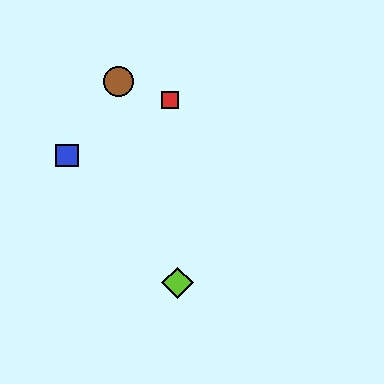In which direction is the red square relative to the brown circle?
The red square is to the right of the brown circle.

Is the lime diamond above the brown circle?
No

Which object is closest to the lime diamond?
The blue square is closest to the lime diamond.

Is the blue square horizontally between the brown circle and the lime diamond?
No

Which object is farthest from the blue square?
The lime diamond is farthest from the blue square.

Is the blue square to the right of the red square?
No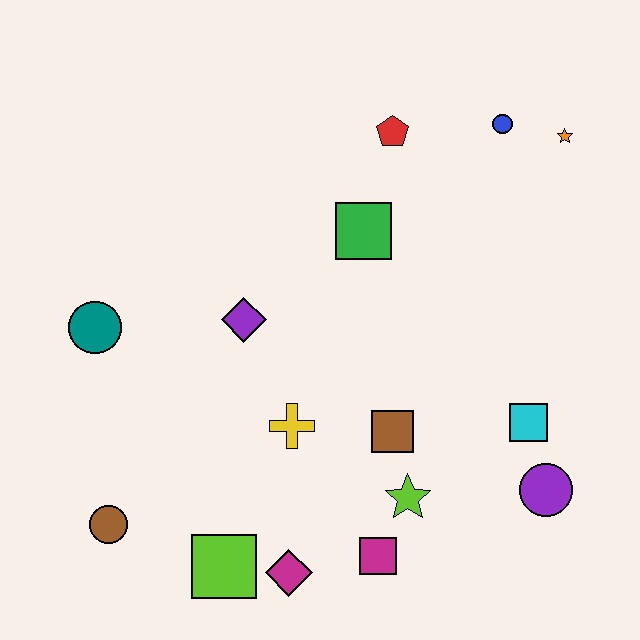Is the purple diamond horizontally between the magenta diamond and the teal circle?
Yes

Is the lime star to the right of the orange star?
No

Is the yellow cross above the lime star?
Yes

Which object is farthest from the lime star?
The orange star is farthest from the lime star.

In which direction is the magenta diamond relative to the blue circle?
The magenta diamond is below the blue circle.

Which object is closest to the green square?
The red pentagon is closest to the green square.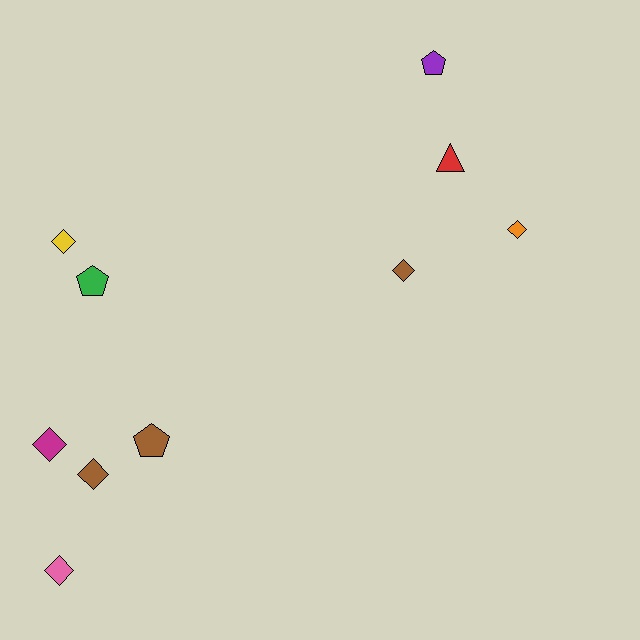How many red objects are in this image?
There is 1 red object.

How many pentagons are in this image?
There are 3 pentagons.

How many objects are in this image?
There are 10 objects.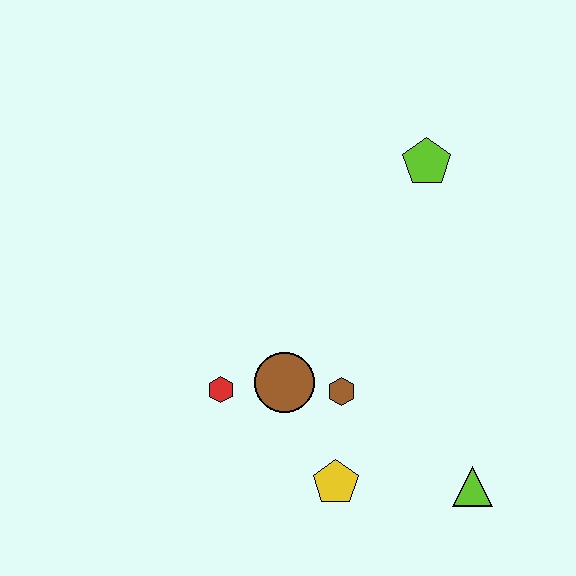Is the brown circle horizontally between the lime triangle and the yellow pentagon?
No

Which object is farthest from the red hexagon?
The lime pentagon is farthest from the red hexagon.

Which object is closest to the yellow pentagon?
The brown hexagon is closest to the yellow pentagon.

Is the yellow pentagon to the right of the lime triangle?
No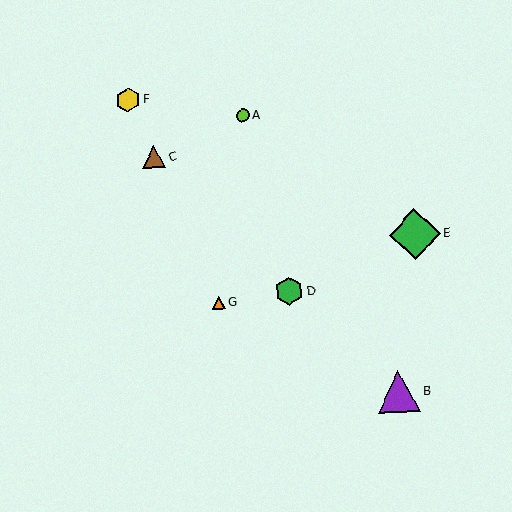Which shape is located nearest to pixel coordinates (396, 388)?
The purple triangle (labeled B) at (399, 391) is nearest to that location.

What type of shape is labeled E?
Shape E is a green diamond.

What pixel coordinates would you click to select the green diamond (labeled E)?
Click at (415, 234) to select the green diamond E.